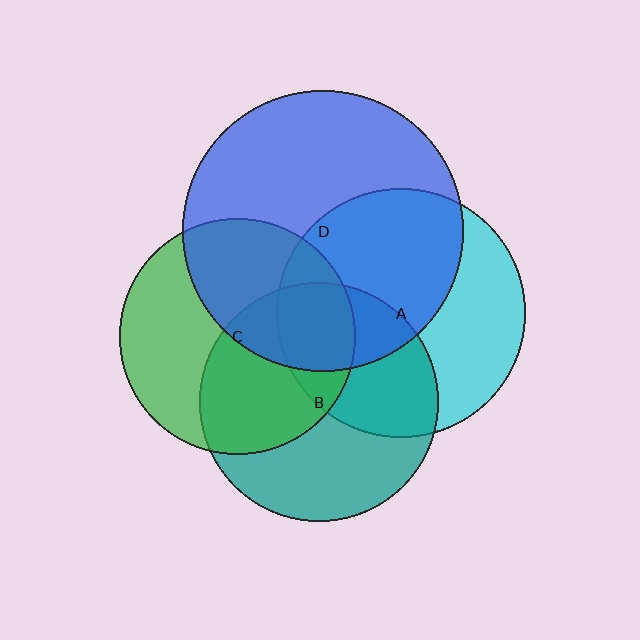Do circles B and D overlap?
Yes.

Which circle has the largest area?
Circle D (blue).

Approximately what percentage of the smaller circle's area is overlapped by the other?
Approximately 25%.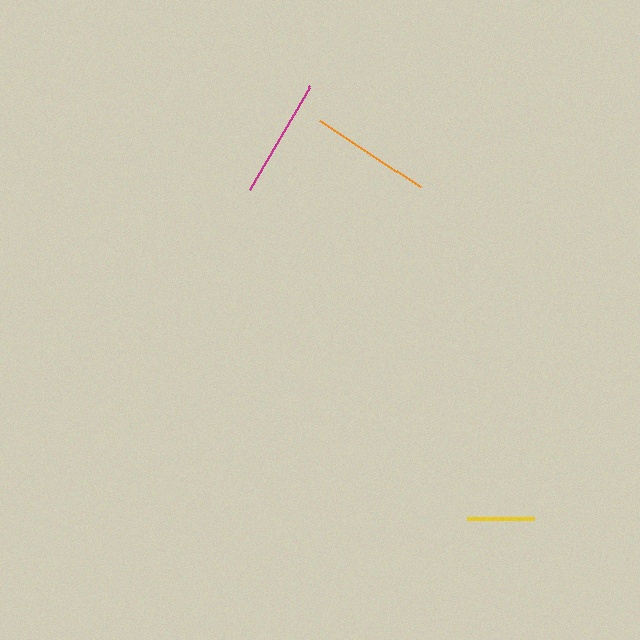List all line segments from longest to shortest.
From longest to shortest: orange, magenta, yellow.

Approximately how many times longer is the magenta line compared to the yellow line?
The magenta line is approximately 1.8 times the length of the yellow line.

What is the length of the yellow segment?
The yellow segment is approximately 66 pixels long.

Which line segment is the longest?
The orange line is the longest at approximately 122 pixels.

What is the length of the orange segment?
The orange segment is approximately 122 pixels long.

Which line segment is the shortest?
The yellow line is the shortest at approximately 66 pixels.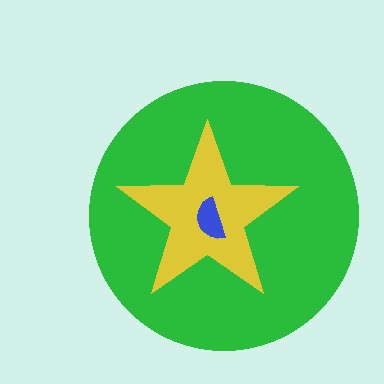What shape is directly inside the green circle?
The yellow star.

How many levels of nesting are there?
3.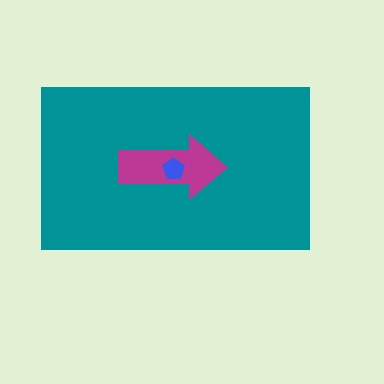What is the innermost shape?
The blue pentagon.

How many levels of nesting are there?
3.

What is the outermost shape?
The teal rectangle.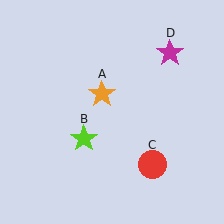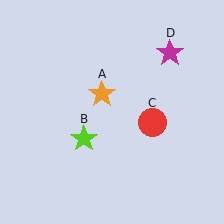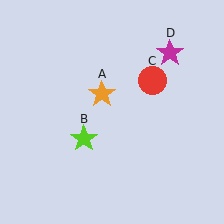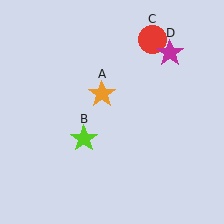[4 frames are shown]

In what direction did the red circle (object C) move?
The red circle (object C) moved up.